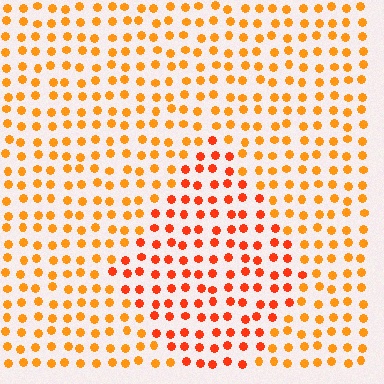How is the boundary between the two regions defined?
The boundary is defined purely by a slight shift in hue (about 25 degrees). Spacing, size, and orientation are identical on both sides.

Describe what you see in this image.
The image is filled with small orange elements in a uniform arrangement. A diamond-shaped region is visible where the elements are tinted to a slightly different hue, forming a subtle color boundary.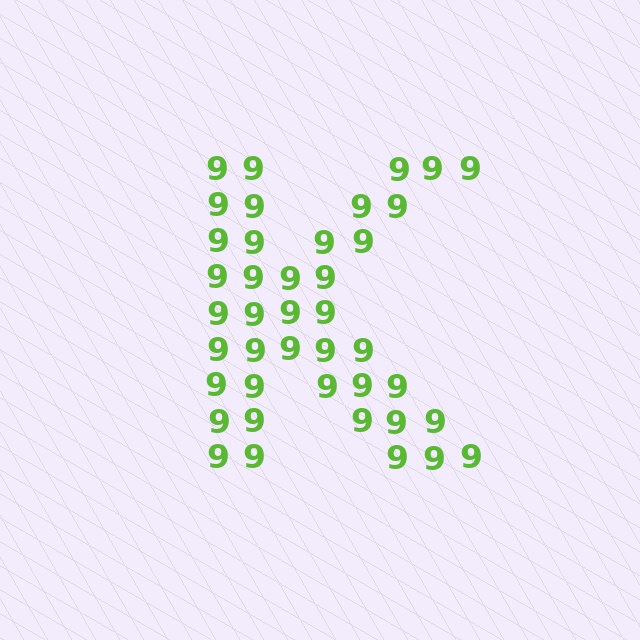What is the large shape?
The large shape is the letter K.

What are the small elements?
The small elements are digit 9's.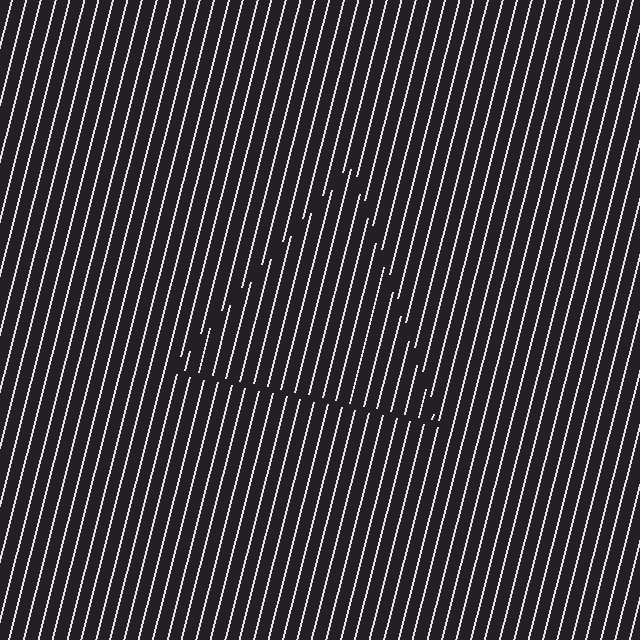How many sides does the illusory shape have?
3 sides — the line-ends trace a triangle.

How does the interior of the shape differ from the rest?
The interior of the shape contains the same grating, shifted by half a period — the contour is defined by the phase discontinuity where line-ends from the inner and outer gratings abut.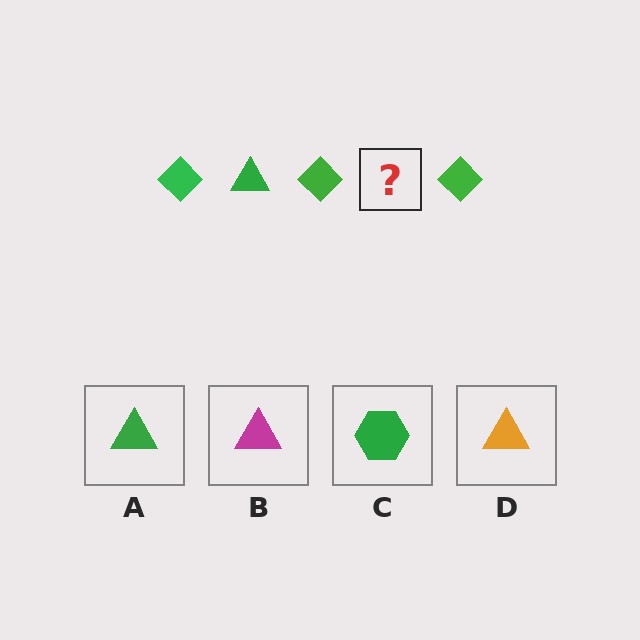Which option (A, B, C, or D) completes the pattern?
A.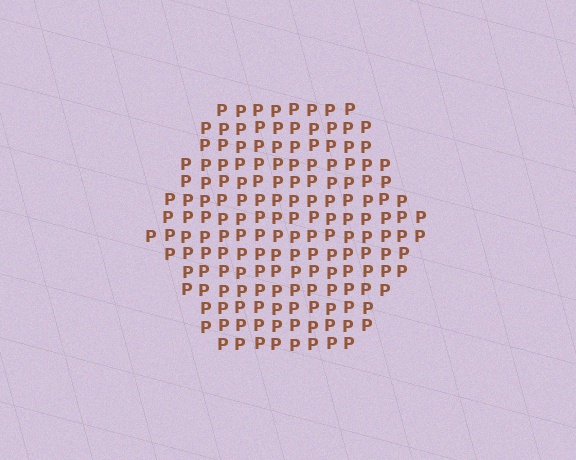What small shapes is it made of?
It is made of small letter P's.